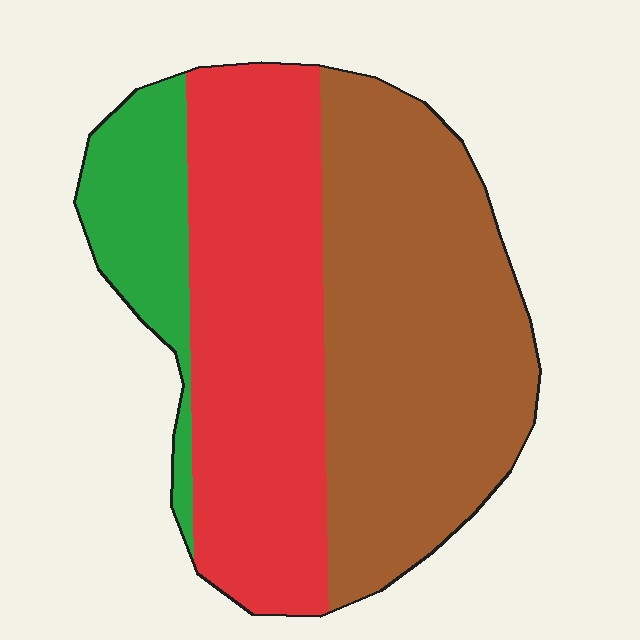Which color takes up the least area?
Green, at roughly 15%.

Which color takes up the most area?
Brown, at roughly 45%.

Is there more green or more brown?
Brown.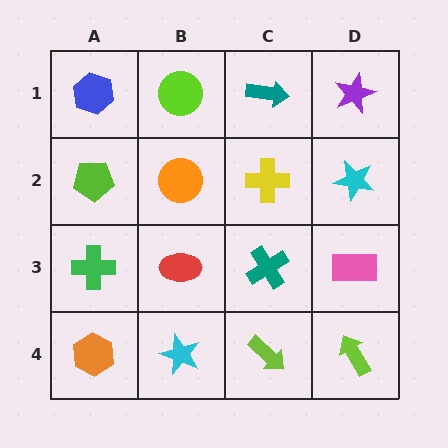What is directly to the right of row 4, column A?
A cyan star.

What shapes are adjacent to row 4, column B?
A red ellipse (row 3, column B), an orange hexagon (row 4, column A), a lime arrow (row 4, column C).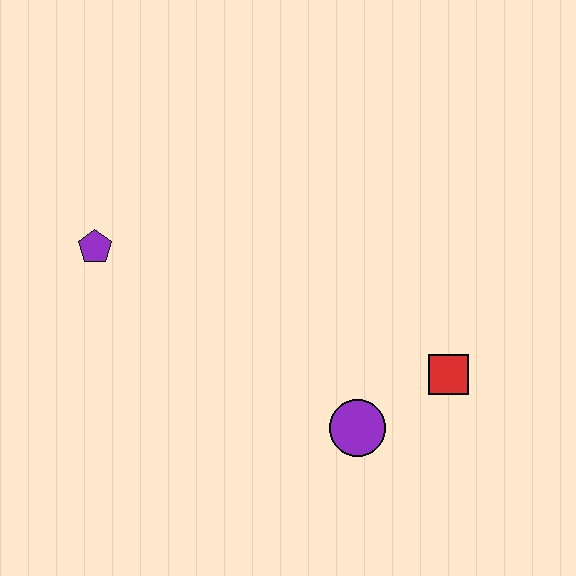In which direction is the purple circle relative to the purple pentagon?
The purple circle is to the right of the purple pentagon.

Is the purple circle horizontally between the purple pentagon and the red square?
Yes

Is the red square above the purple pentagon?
No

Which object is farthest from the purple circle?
The purple pentagon is farthest from the purple circle.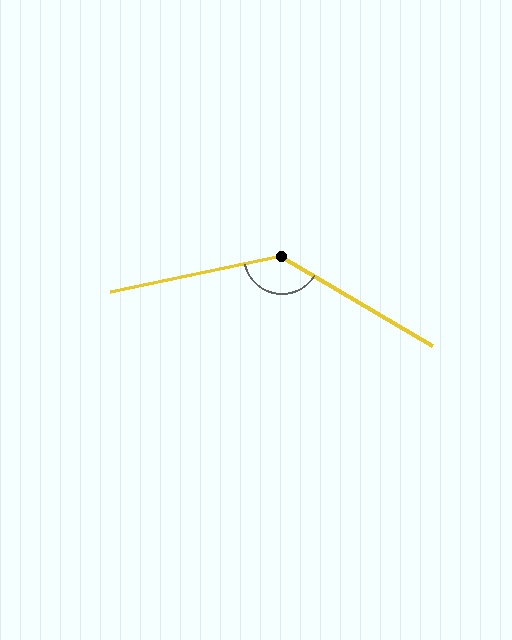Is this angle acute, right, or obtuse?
It is obtuse.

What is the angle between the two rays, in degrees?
Approximately 137 degrees.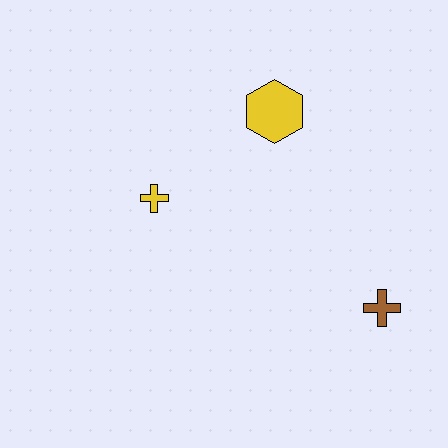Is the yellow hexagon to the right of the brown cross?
No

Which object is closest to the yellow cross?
The yellow hexagon is closest to the yellow cross.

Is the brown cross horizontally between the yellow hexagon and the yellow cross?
No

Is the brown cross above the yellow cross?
No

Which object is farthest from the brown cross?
The yellow cross is farthest from the brown cross.